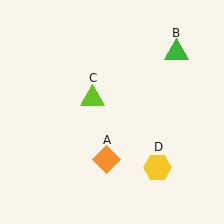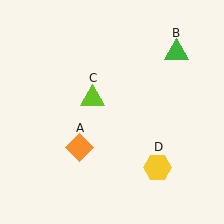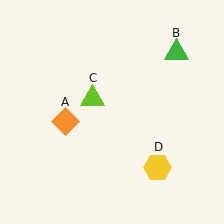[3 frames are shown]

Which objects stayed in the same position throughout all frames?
Green triangle (object B) and lime triangle (object C) and yellow hexagon (object D) remained stationary.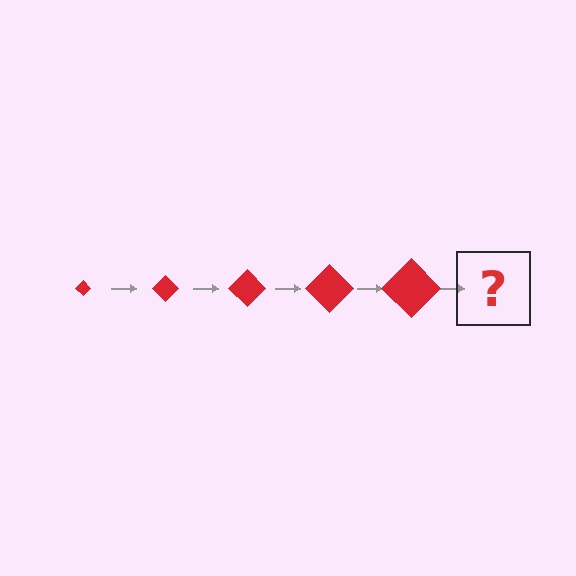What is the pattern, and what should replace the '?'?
The pattern is that the diamond gets progressively larger each step. The '?' should be a red diamond, larger than the previous one.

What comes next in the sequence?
The next element should be a red diamond, larger than the previous one.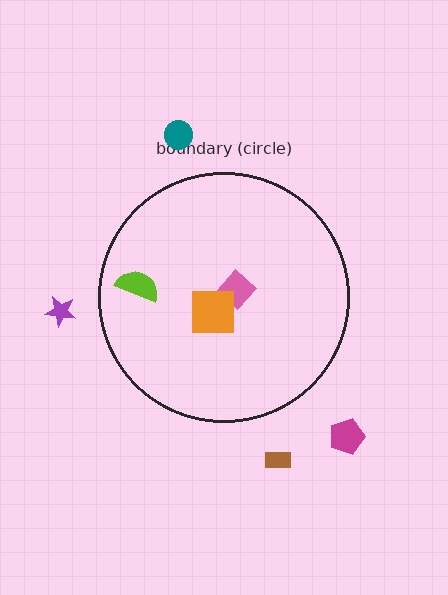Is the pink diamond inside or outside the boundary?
Inside.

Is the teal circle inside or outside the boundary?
Outside.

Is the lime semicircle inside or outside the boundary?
Inside.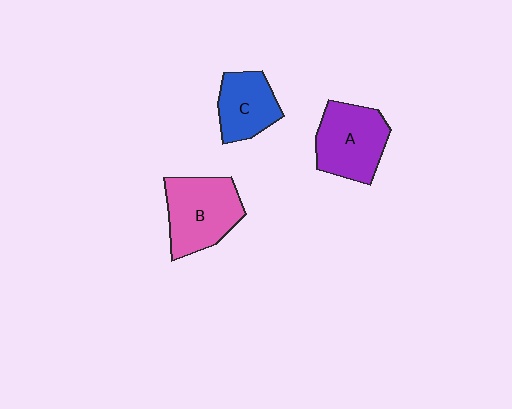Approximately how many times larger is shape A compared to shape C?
Approximately 1.3 times.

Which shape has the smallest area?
Shape C (blue).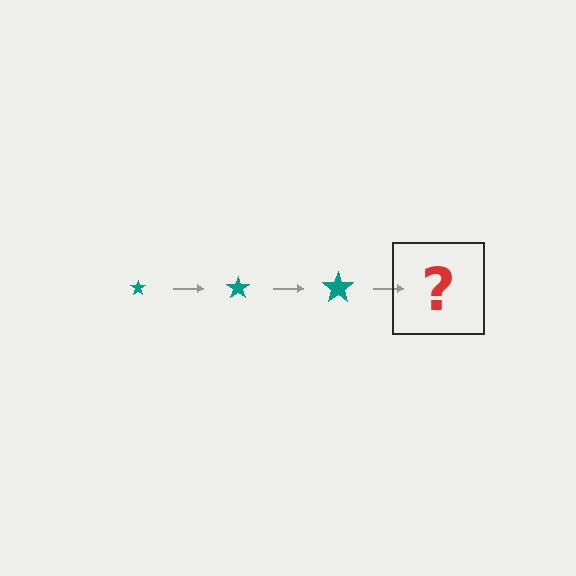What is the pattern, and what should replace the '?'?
The pattern is that the star gets progressively larger each step. The '?' should be a teal star, larger than the previous one.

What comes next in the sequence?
The next element should be a teal star, larger than the previous one.